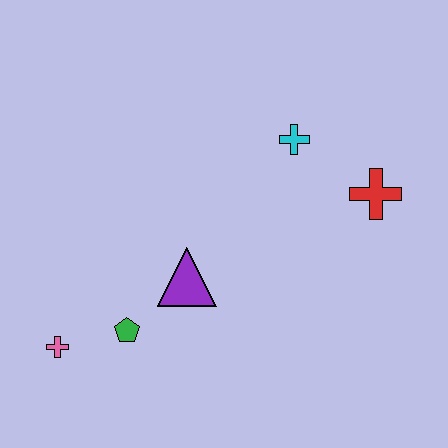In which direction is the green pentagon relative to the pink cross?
The green pentagon is to the right of the pink cross.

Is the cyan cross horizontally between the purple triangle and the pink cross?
No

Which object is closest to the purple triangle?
The green pentagon is closest to the purple triangle.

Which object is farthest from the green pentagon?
The red cross is farthest from the green pentagon.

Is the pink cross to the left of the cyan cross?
Yes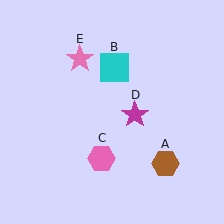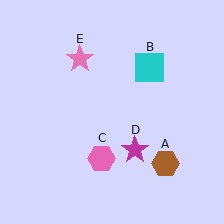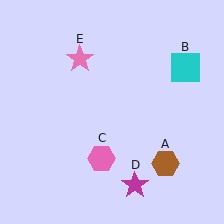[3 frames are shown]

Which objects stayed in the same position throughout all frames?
Brown hexagon (object A) and pink hexagon (object C) and pink star (object E) remained stationary.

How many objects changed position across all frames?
2 objects changed position: cyan square (object B), magenta star (object D).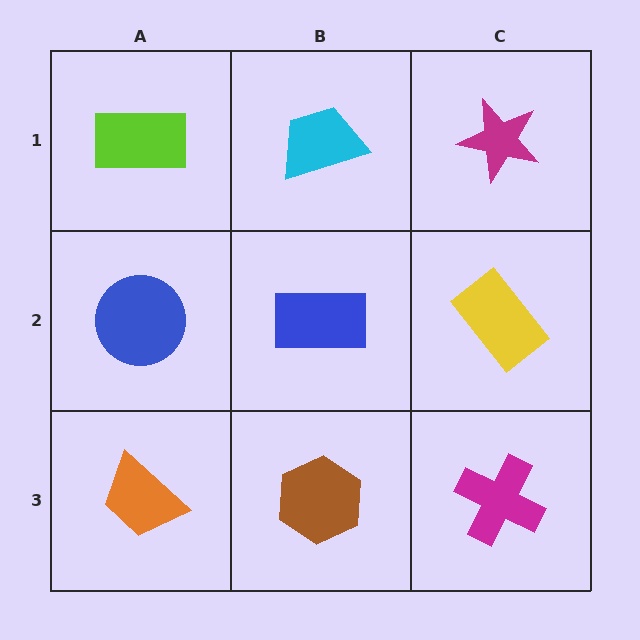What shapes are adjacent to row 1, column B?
A blue rectangle (row 2, column B), a lime rectangle (row 1, column A), a magenta star (row 1, column C).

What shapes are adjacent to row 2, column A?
A lime rectangle (row 1, column A), an orange trapezoid (row 3, column A), a blue rectangle (row 2, column B).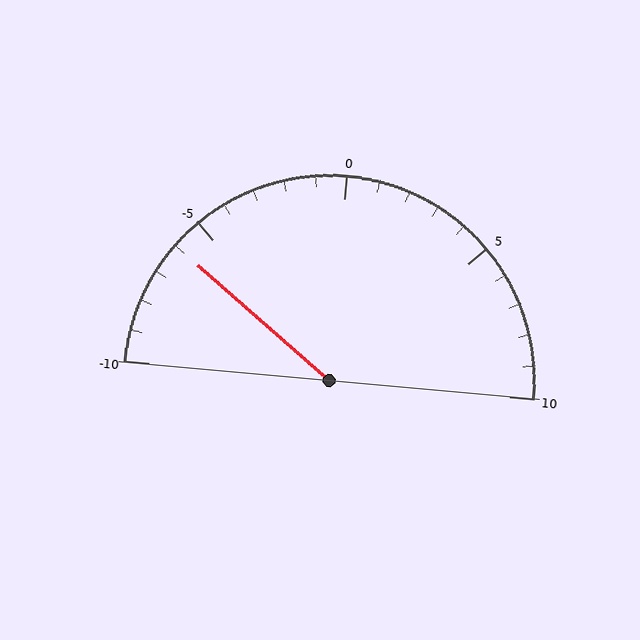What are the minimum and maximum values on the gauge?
The gauge ranges from -10 to 10.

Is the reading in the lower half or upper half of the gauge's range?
The reading is in the lower half of the range (-10 to 10).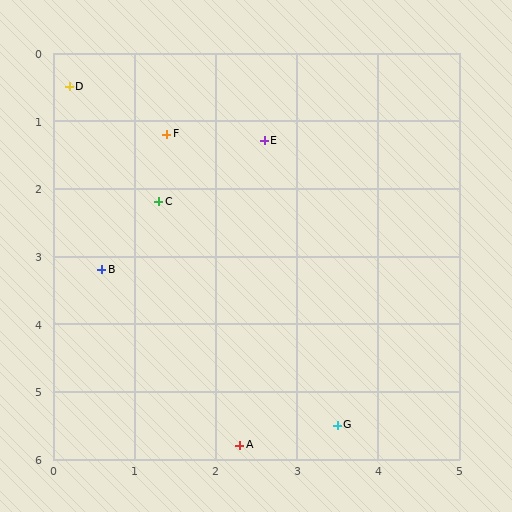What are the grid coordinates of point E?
Point E is at approximately (2.6, 1.3).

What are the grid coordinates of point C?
Point C is at approximately (1.3, 2.2).